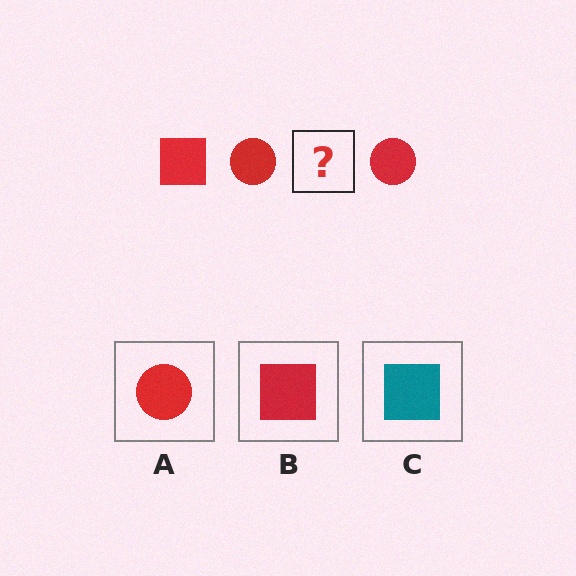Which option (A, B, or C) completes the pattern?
B.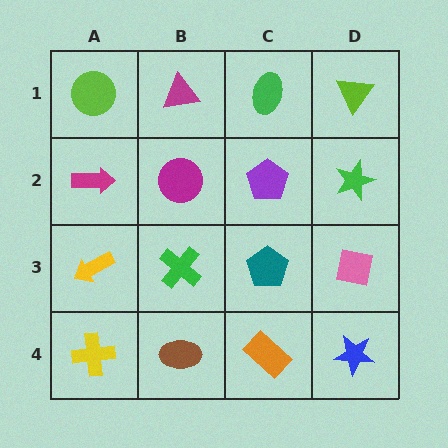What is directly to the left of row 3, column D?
A teal pentagon.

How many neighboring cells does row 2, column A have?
3.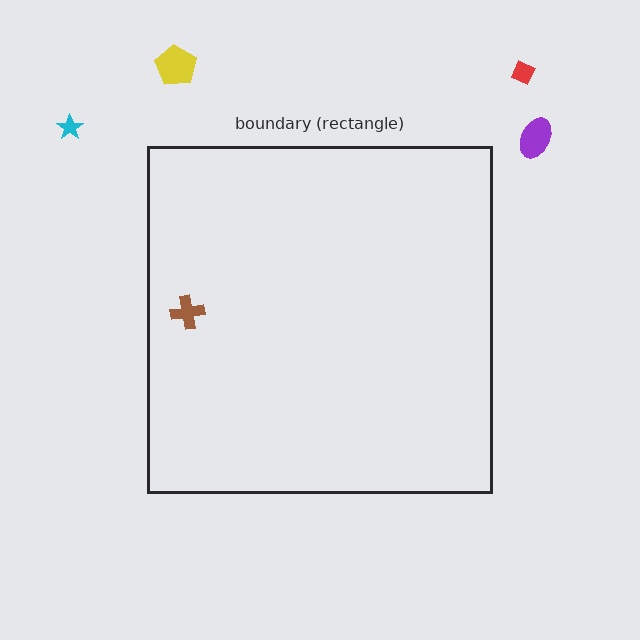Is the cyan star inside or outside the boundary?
Outside.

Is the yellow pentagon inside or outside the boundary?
Outside.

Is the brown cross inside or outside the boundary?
Inside.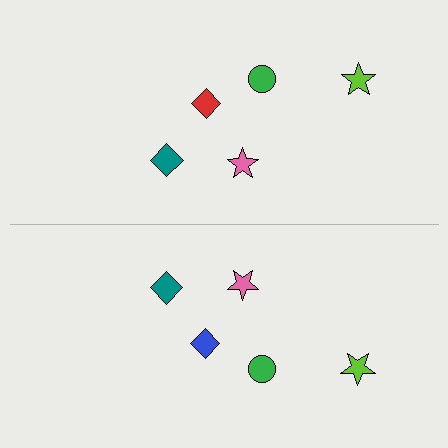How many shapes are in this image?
There are 10 shapes in this image.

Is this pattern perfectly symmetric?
No, the pattern is not perfectly symmetric. The blue diamond on the bottom side breaks the symmetry — its mirror counterpart is red.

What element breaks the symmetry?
The blue diamond on the bottom side breaks the symmetry — its mirror counterpart is red.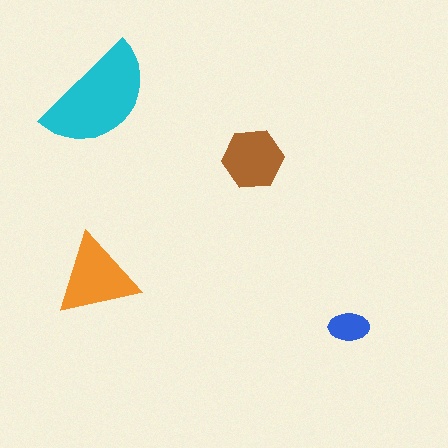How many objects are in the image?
There are 4 objects in the image.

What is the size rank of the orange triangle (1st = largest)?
2nd.